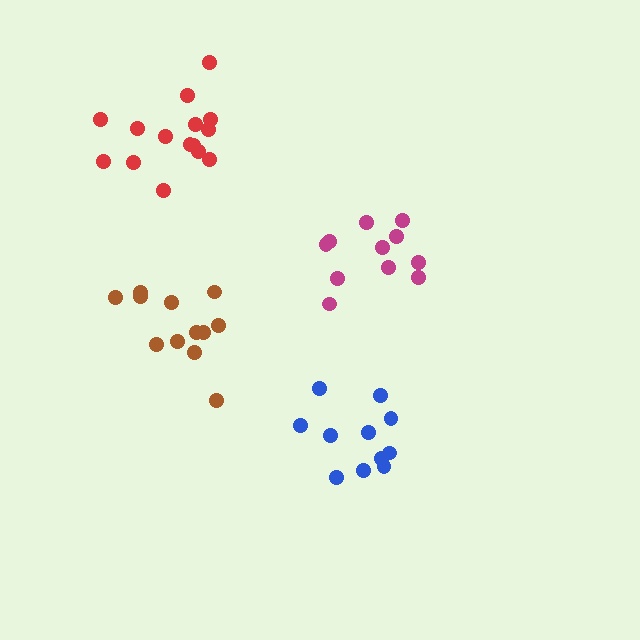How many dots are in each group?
Group 1: 11 dots, Group 2: 15 dots, Group 3: 11 dots, Group 4: 12 dots (49 total).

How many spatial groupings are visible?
There are 4 spatial groupings.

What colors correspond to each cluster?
The clusters are colored: magenta, red, blue, brown.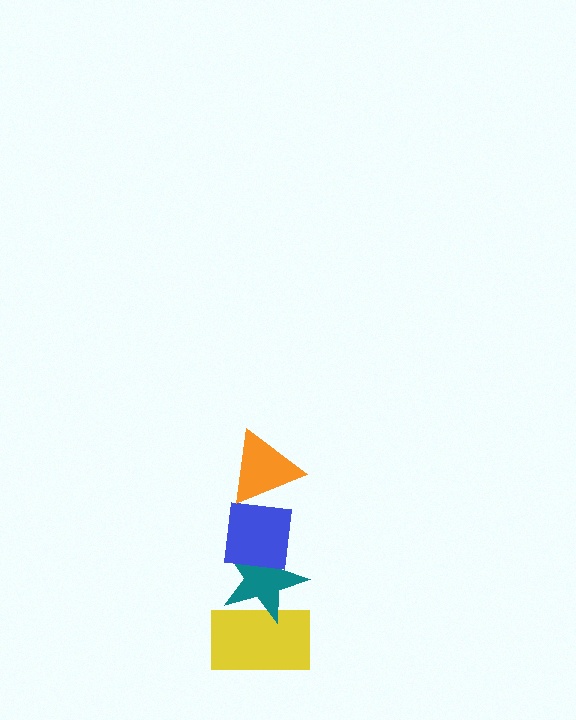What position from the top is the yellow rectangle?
The yellow rectangle is 4th from the top.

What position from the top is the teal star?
The teal star is 3rd from the top.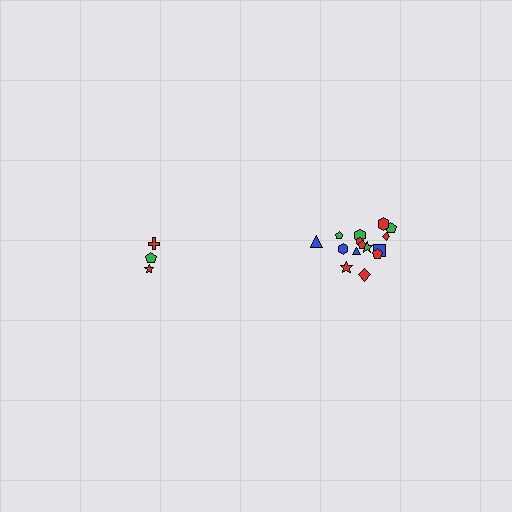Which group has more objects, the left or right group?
The right group.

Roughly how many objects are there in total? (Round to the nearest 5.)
Roughly 20 objects in total.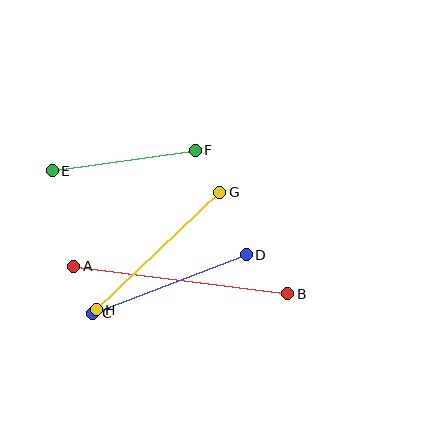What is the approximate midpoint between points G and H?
The midpoint is at approximately (158, 251) pixels.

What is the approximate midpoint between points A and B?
The midpoint is at approximately (181, 280) pixels.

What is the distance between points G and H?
The distance is approximately 170 pixels.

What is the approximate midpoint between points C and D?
The midpoint is at approximately (169, 284) pixels.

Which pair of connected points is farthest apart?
Points A and B are farthest apart.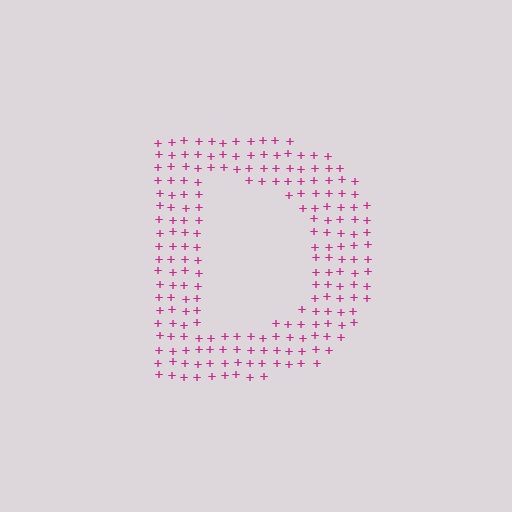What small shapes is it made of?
It is made of small plus signs.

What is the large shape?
The large shape is the letter D.